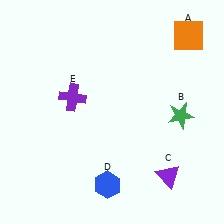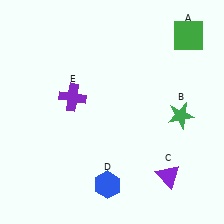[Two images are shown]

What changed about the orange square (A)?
In Image 1, A is orange. In Image 2, it changed to green.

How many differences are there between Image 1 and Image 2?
There is 1 difference between the two images.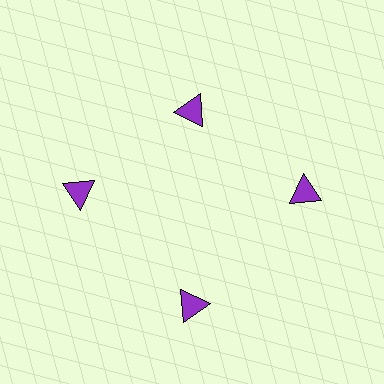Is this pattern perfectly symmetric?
No. The 4 purple triangles are arranged in a ring, but one element near the 12 o'clock position is pulled inward toward the center, breaking the 4-fold rotational symmetry.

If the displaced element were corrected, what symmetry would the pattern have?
It would have 4-fold rotational symmetry — the pattern would map onto itself every 90 degrees.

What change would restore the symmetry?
The symmetry would be restored by moving it outward, back onto the ring so that all 4 triangles sit at equal angles and equal distance from the center.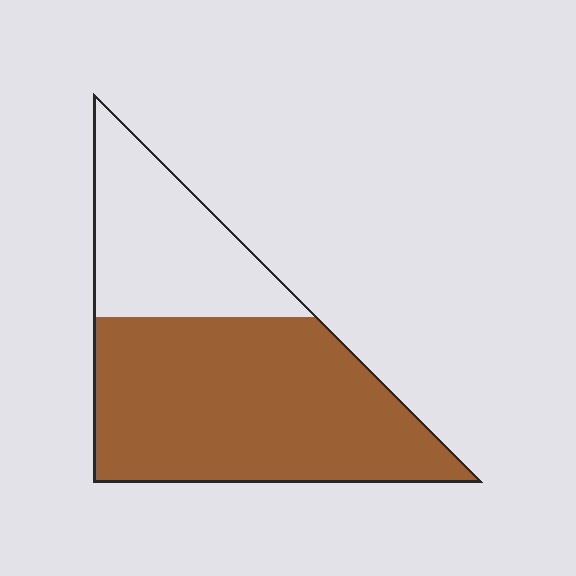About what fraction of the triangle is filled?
About two thirds (2/3).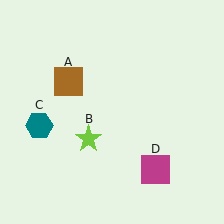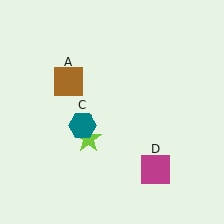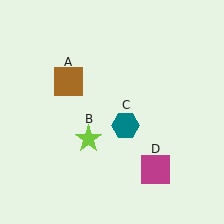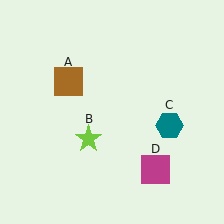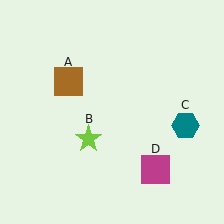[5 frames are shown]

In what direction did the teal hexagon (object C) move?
The teal hexagon (object C) moved right.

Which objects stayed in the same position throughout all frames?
Brown square (object A) and lime star (object B) and magenta square (object D) remained stationary.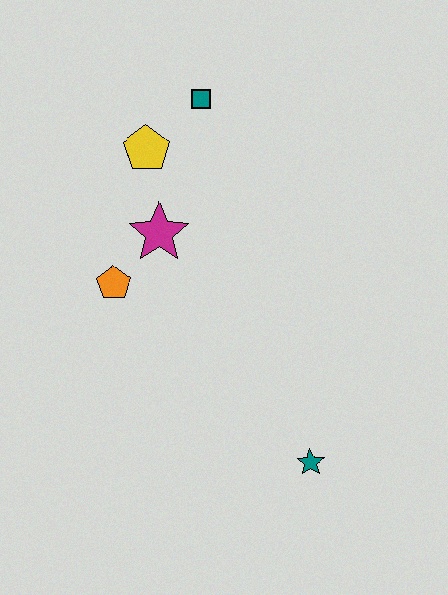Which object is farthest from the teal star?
The teal square is farthest from the teal star.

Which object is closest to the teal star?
The orange pentagon is closest to the teal star.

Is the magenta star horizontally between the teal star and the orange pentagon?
Yes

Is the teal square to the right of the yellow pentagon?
Yes